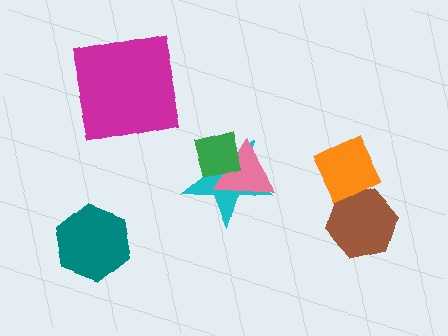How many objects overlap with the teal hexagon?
0 objects overlap with the teal hexagon.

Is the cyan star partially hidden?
Yes, it is partially covered by another shape.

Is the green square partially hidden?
No, no other shape covers it.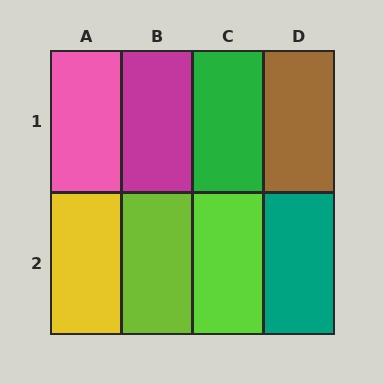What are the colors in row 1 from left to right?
Pink, magenta, green, brown.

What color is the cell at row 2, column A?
Yellow.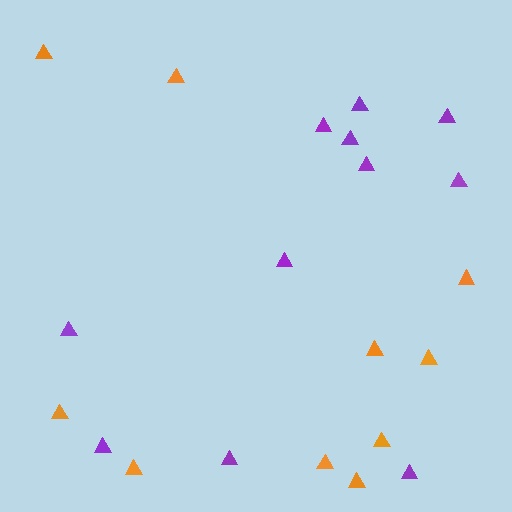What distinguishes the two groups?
There are 2 groups: one group of purple triangles (11) and one group of orange triangles (10).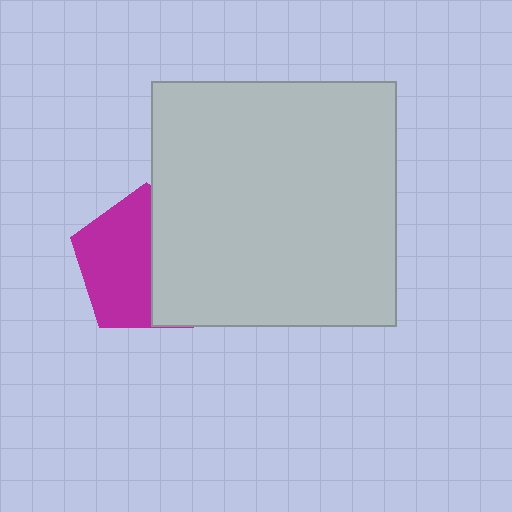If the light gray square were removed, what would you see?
You would see the complete magenta pentagon.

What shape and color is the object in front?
The object in front is a light gray square.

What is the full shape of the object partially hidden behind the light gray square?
The partially hidden object is a magenta pentagon.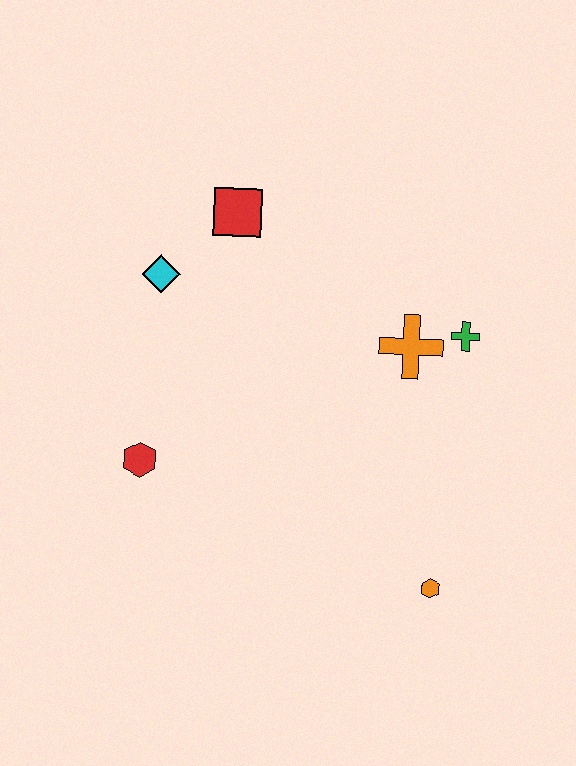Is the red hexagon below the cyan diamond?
Yes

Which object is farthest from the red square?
The orange hexagon is farthest from the red square.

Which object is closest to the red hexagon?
The cyan diamond is closest to the red hexagon.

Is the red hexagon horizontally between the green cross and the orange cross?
No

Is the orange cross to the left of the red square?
No